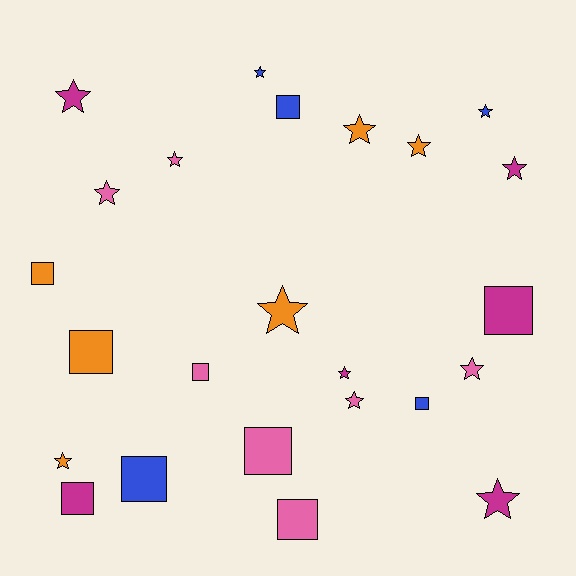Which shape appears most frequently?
Star, with 14 objects.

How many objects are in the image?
There are 24 objects.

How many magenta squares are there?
There are 2 magenta squares.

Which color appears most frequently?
Pink, with 7 objects.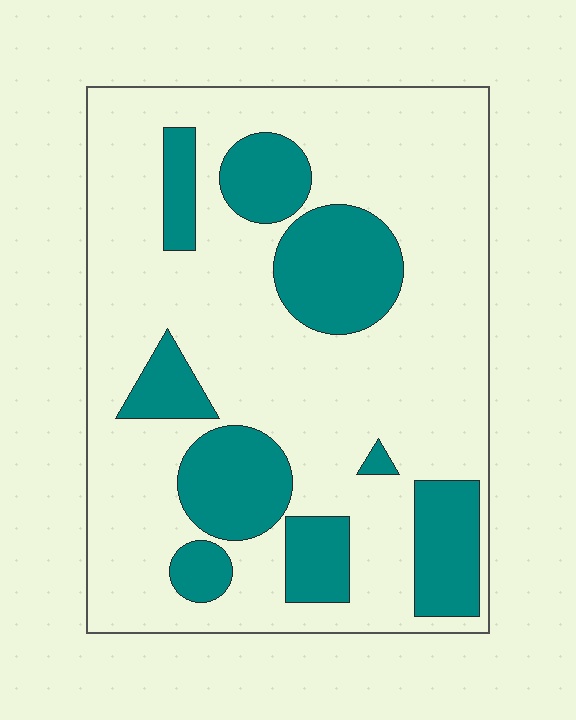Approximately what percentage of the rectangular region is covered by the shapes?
Approximately 25%.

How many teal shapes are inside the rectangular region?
9.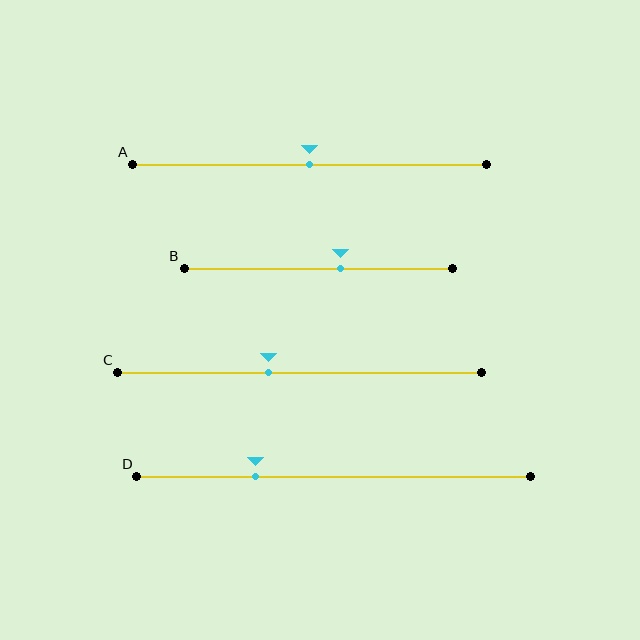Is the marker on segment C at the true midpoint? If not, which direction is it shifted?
No, the marker on segment C is shifted to the left by about 9% of the segment length.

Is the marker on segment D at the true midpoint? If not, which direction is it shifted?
No, the marker on segment D is shifted to the left by about 20% of the segment length.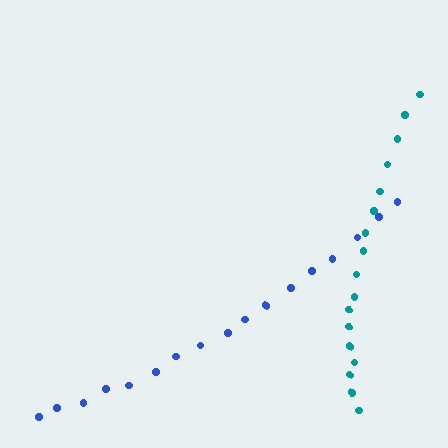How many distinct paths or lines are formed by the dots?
There are 2 distinct paths.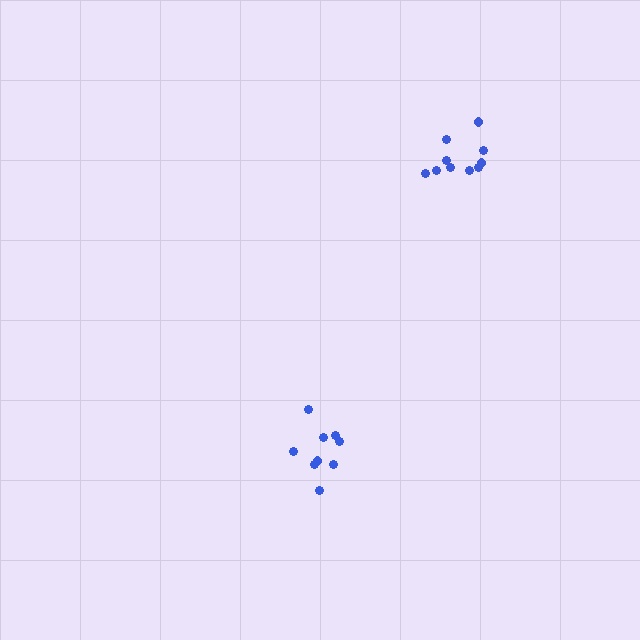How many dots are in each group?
Group 1: 9 dots, Group 2: 10 dots (19 total).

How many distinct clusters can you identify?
There are 2 distinct clusters.